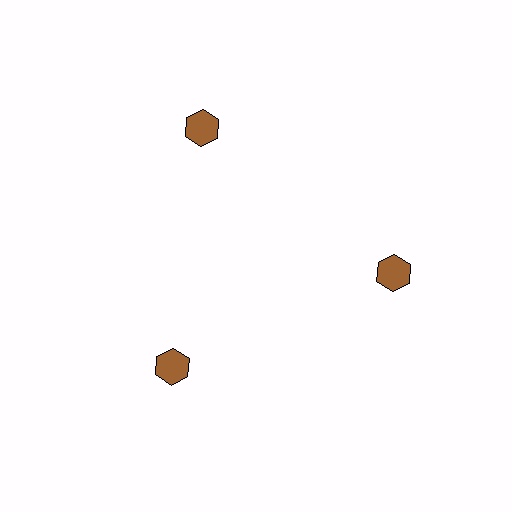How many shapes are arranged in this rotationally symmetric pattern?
There are 3 shapes, arranged in 3 groups of 1.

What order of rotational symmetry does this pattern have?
This pattern has 3-fold rotational symmetry.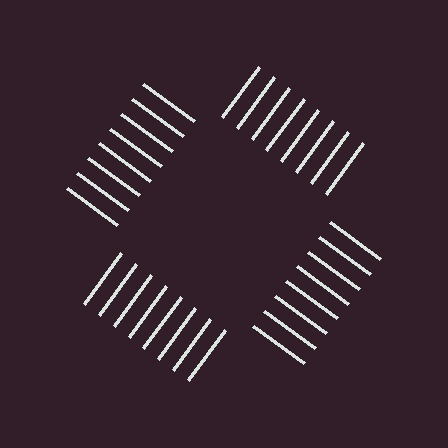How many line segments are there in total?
32 — 8 along each of the 4 edges.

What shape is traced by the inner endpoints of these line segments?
An illusory square — the line segments terminate on its edges but no continuous stroke is drawn.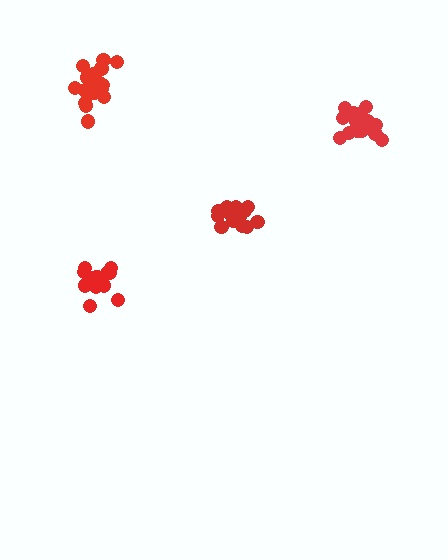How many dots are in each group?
Group 1: 15 dots, Group 2: 15 dots, Group 3: 19 dots, Group 4: 18 dots (67 total).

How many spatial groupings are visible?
There are 4 spatial groupings.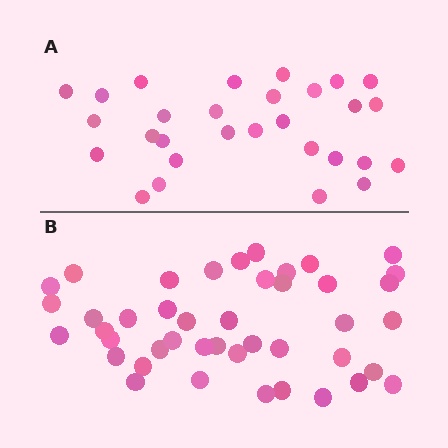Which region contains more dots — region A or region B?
Region B (the bottom region) has more dots.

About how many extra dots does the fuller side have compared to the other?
Region B has approximately 15 more dots than region A.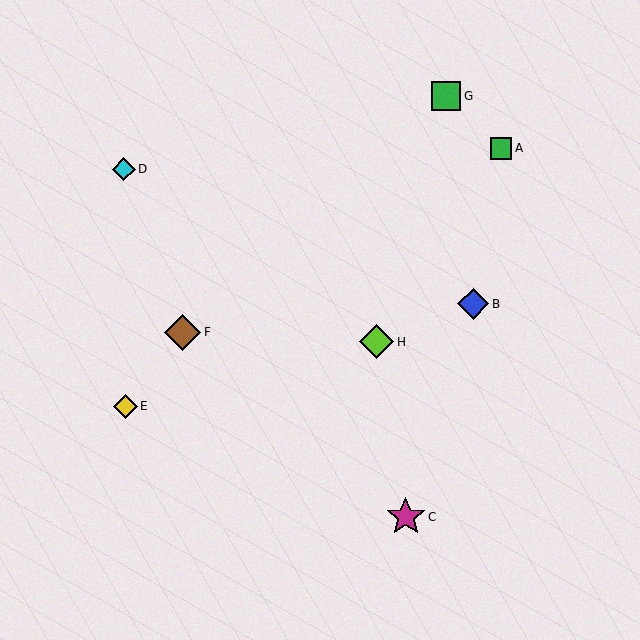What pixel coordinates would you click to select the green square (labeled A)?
Click at (501, 148) to select the green square A.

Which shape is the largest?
The magenta star (labeled C) is the largest.